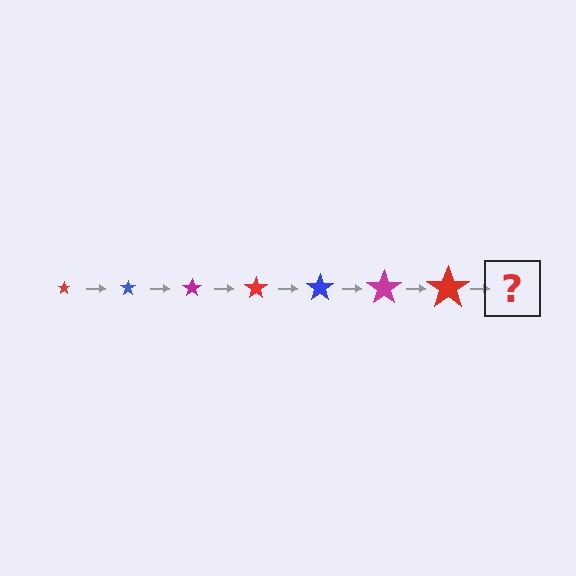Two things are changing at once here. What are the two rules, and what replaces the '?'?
The two rules are that the star grows larger each step and the color cycles through red, blue, and magenta. The '?' should be a blue star, larger than the previous one.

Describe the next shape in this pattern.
It should be a blue star, larger than the previous one.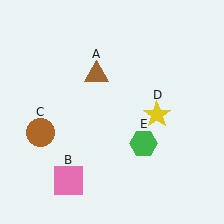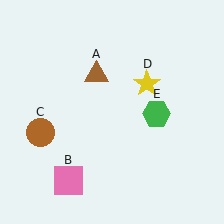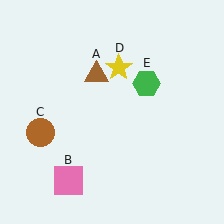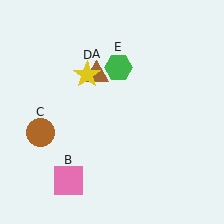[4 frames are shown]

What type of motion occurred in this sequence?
The yellow star (object D), green hexagon (object E) rotated counterclockwise around the center of the scene.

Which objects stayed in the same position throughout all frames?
Brown triangle (object A) and pink square (object B) and brown circle (object C) remained stationary.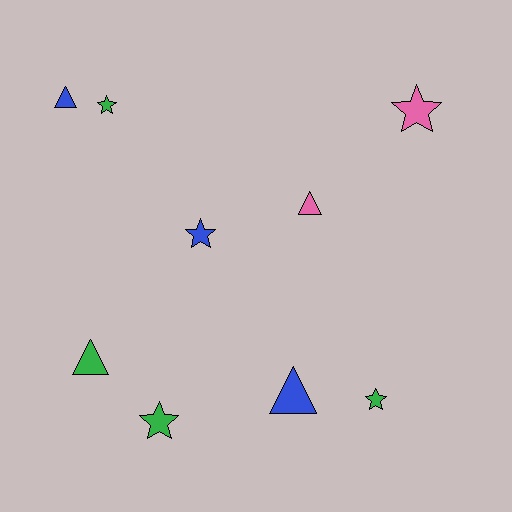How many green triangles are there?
There is 1 green triangle.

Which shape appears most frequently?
Star, with 5 objects.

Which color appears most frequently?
Green, with 4 objects.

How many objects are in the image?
There are 9 objects.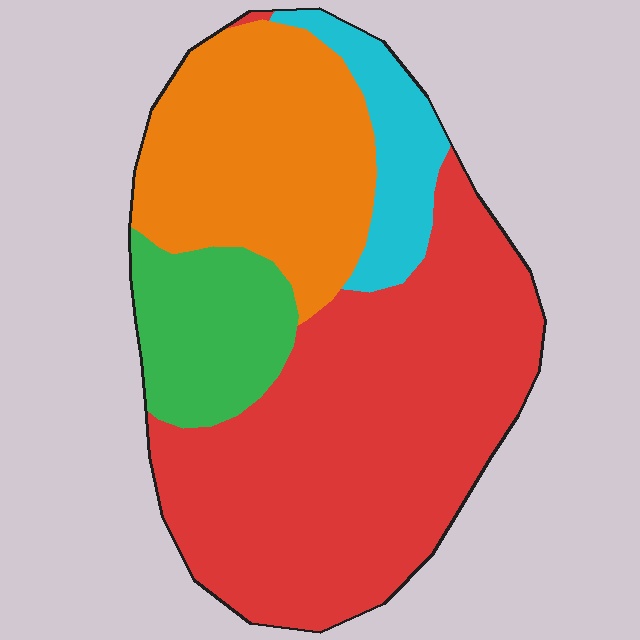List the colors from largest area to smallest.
From largest to smallest: red, orange, green, cyan.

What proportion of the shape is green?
Green covers around 15% of the shape.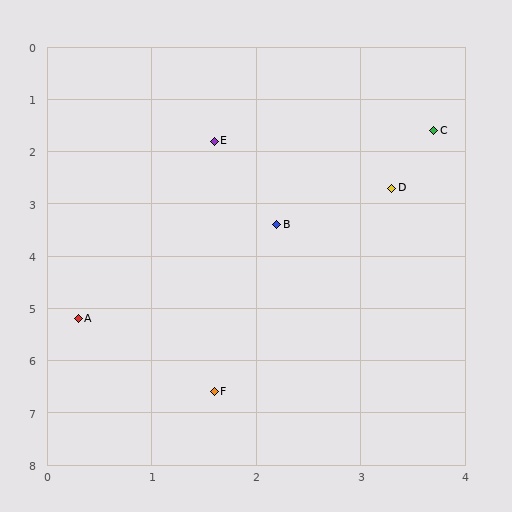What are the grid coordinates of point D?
Point D is at approximately (3.3, 2.7).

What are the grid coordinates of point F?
Point F is at approximately (1.6, 6.6).